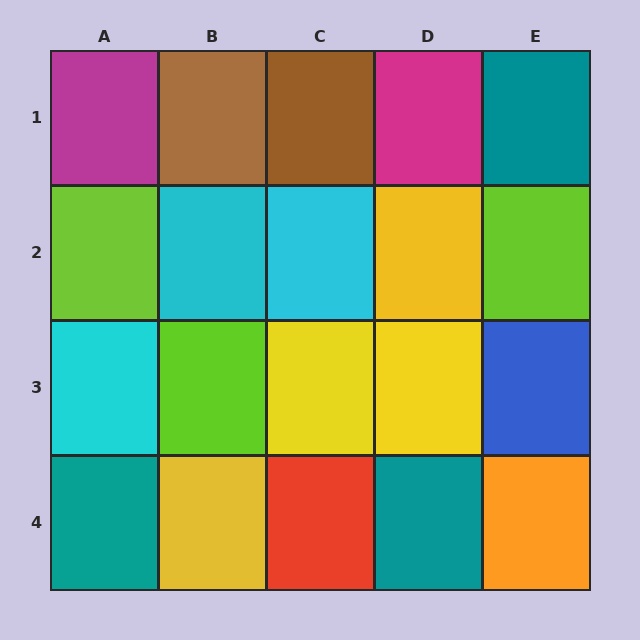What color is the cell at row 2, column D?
Yellow.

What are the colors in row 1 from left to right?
Magenta, brown, brown, magenta, teal.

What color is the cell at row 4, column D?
Teal.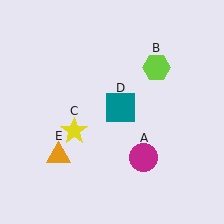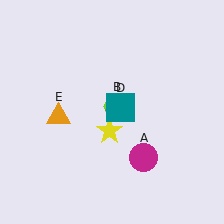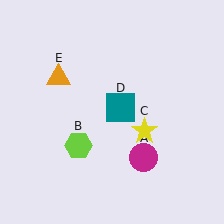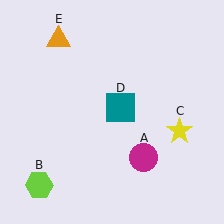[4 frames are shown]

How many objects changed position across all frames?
3 objects changed position: lime hexagon (object B), yellow star (object C), orange triangle (object E).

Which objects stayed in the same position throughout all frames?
Magenta circle (object A) and teal square (object D) remained stationary.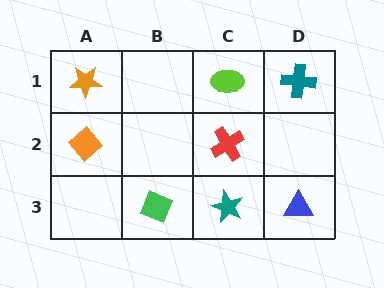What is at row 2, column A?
An orange diamond.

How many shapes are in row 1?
3 shapes.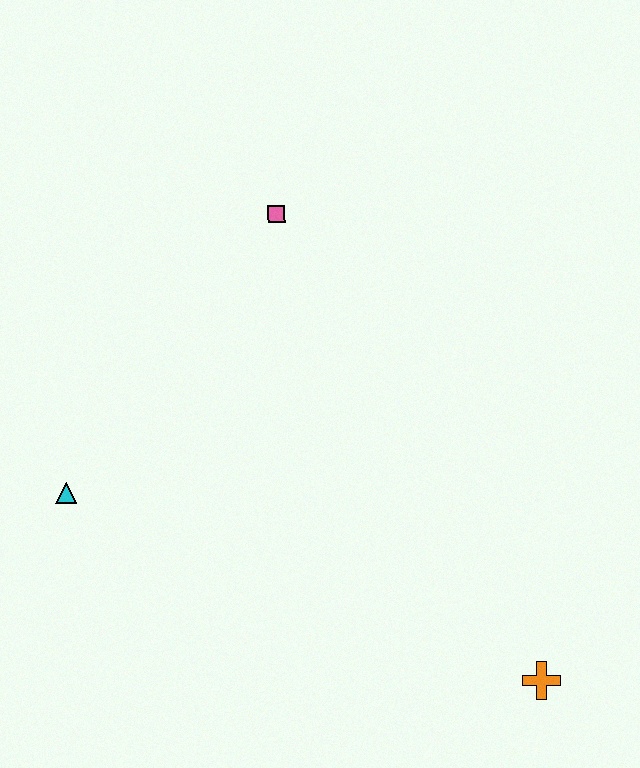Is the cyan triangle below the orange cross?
No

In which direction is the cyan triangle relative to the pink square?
The cyan triangle is below the pink square.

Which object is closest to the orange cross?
The cyan triangle is closest to the orange cross.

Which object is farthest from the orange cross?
The pink square is farthest from the orange cross.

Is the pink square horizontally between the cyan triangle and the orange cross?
Yes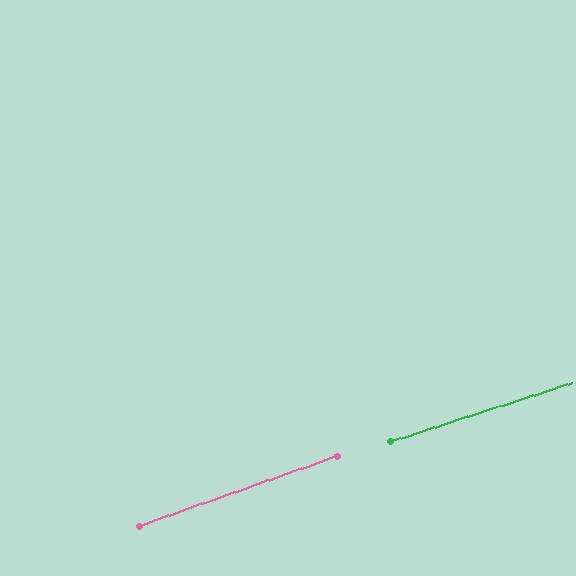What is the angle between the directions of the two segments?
Approximately 2 degrees.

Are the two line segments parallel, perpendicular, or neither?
Parallel — their directions differ by only 1.5°.